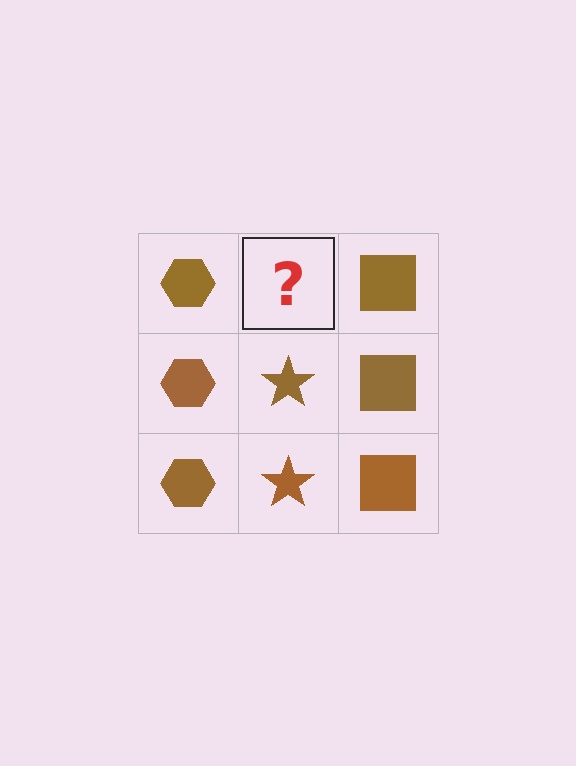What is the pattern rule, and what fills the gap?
The rule is that each column has a consistent shape. The gap should be filled with a brown star.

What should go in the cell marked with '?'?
The missing cell should contain a brown star.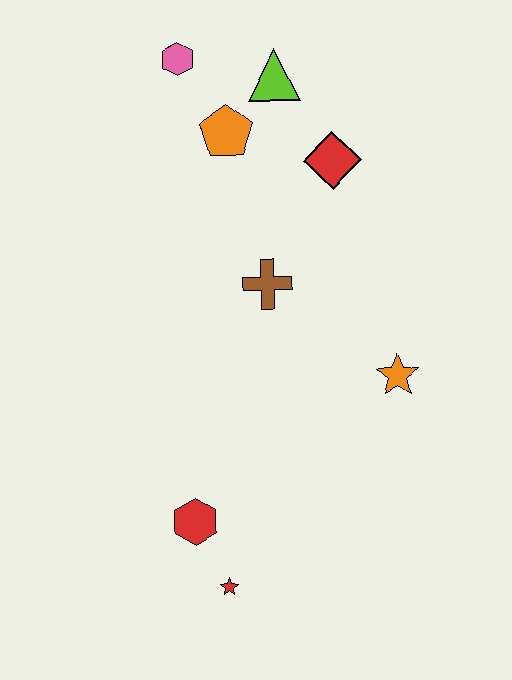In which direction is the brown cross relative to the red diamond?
The brown cross is below the red diamond.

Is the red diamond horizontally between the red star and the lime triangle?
No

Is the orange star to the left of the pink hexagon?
No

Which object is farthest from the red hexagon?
The pink hexagon is farthest from the red hexagon.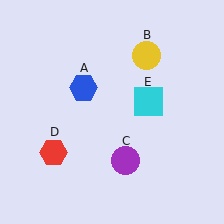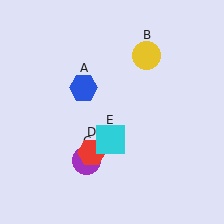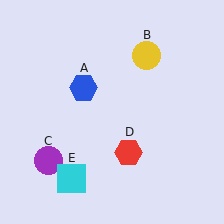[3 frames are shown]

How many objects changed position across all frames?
3 objects changed position: purple circle (object C), red hexagon (object D), cyan square (object E).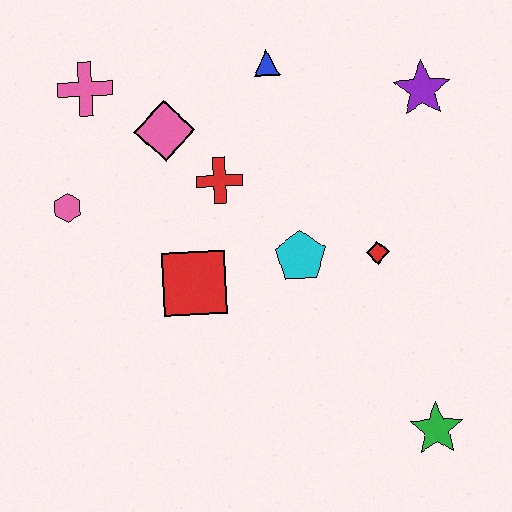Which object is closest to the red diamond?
The cyan pentagon is closest to the red diamond.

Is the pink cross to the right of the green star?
No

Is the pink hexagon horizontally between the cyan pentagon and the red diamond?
No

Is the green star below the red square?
Yes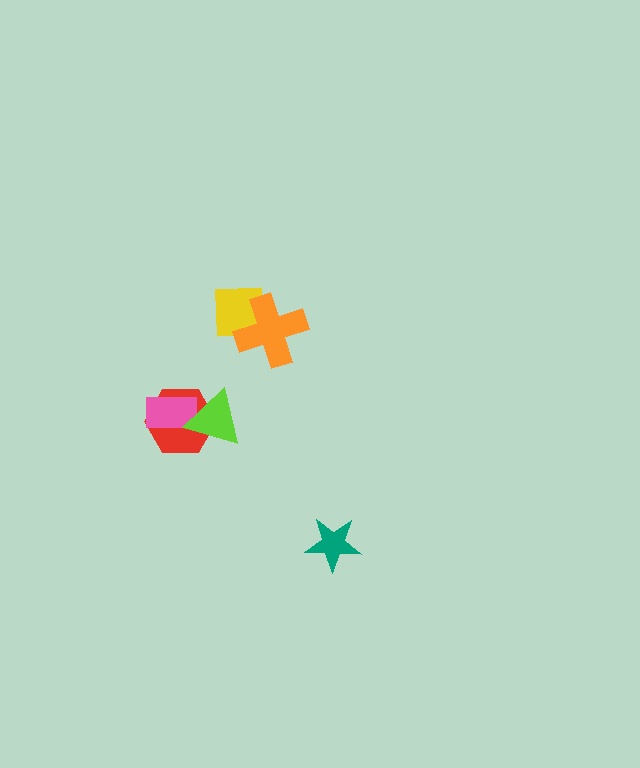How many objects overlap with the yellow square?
1 object overlaps with the yellow square.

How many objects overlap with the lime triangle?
2 objects overlap with the lime triangle.